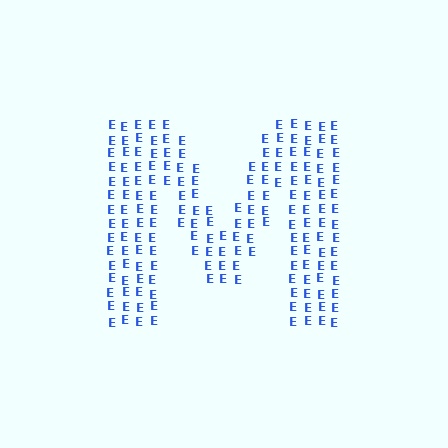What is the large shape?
The large shape is the letter M.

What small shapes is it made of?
It is made of small letter E's.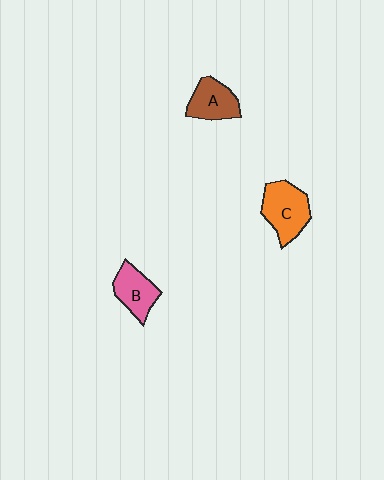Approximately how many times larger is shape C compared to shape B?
Approximately 1.3 times.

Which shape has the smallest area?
Shape B (pink).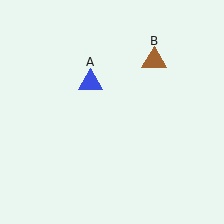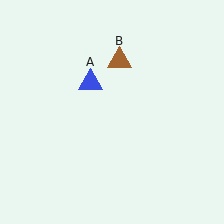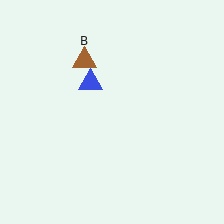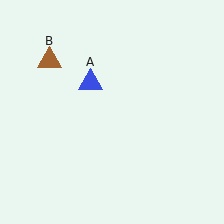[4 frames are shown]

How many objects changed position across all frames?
1 object changed position: brown triangle (object B).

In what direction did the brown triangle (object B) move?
The brown triangle (object B) moved left.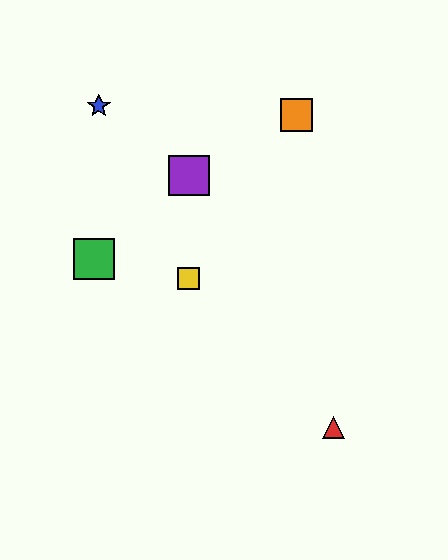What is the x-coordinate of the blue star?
The blue star is at x≈99.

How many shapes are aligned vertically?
2 shapes (the yellow square, the purple square) are aligned vertically.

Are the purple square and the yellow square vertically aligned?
Yes, both are at x≈189.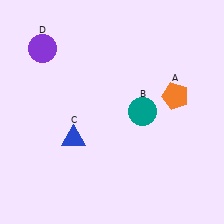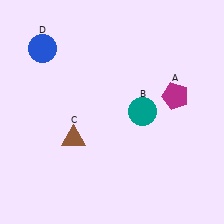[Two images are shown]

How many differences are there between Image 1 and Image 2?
There are 3 differences between the two images.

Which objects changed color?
A changed from orange to magenta. C changed from blue to brown. D changed from purple to blue.